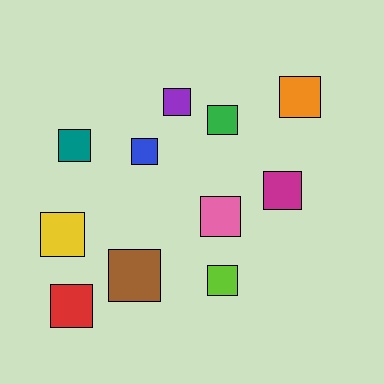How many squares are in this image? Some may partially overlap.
There are 11 squares.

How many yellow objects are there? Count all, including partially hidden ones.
There is 1 yellow object.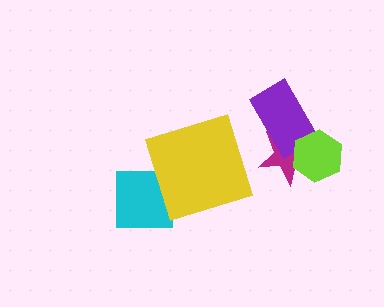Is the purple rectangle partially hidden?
Yes, it is partially covered by another shape.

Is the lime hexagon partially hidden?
No, no other shape covers it.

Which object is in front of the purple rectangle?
The lime hexagon is in front of the purple rectangle.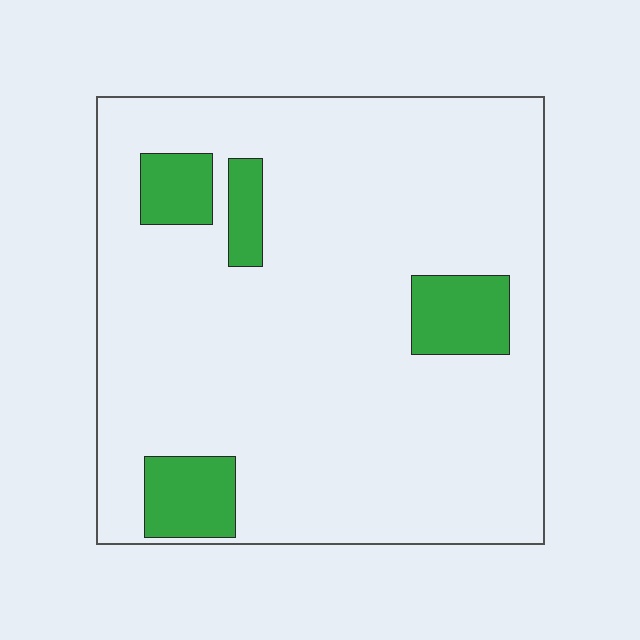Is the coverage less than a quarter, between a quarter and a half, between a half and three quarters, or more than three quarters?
Less than a quarter.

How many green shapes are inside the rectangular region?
4.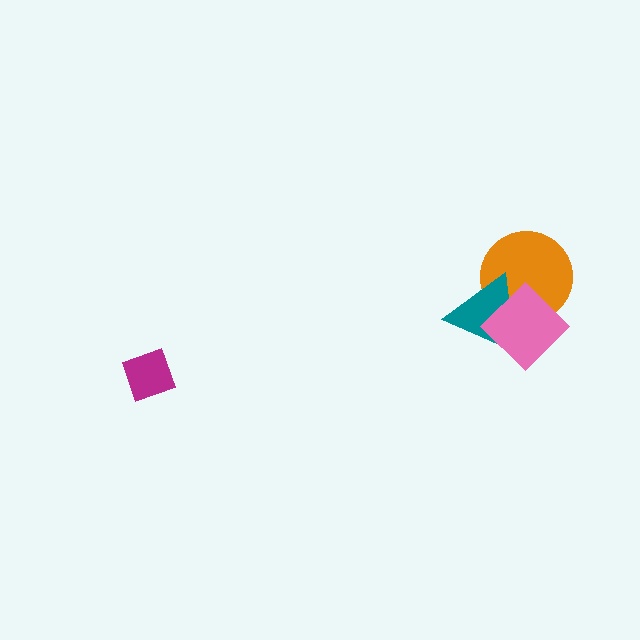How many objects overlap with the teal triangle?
2 objects overlap with the teal triangle.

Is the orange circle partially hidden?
Yes, it is partially covered by another shape.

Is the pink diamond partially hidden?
No, no other shape covers it.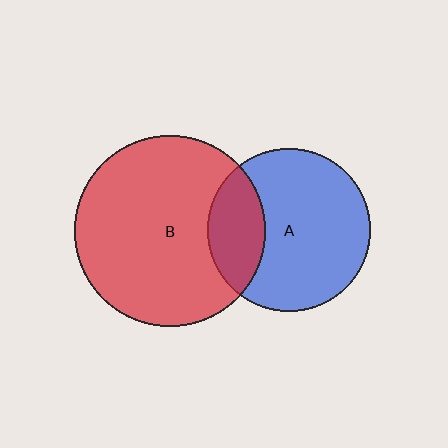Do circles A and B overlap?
Yes.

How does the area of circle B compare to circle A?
Approximately 1.4 times.